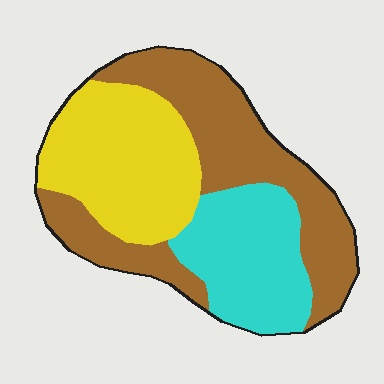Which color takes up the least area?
Cyan, at roughly 25%.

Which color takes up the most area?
Brown, at roughly 40%.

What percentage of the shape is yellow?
Yellow takes up about one third (1/3) of the shape.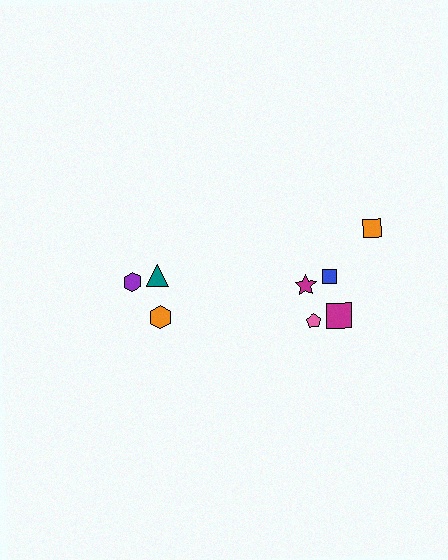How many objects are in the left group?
There are 3 objects.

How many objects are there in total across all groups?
There are 8 objects.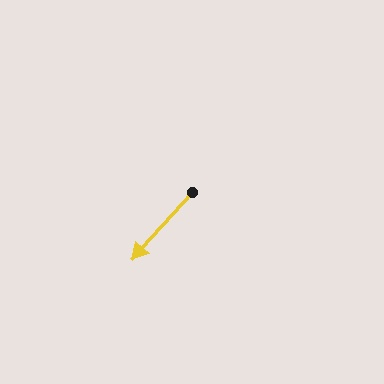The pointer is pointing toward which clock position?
Roughly 7 o'clock.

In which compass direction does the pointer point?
Southwest.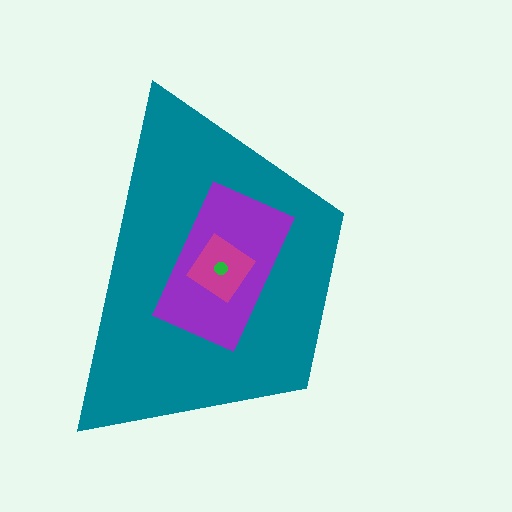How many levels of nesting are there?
4.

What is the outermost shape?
The teal trapezoid.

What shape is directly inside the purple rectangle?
The magenta diamond.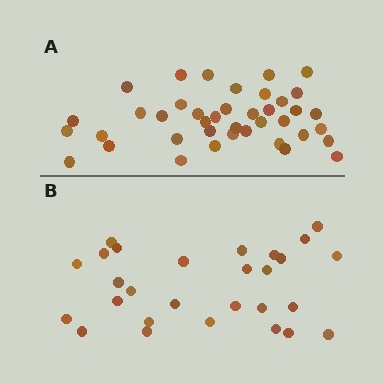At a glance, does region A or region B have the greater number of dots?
Region A (the top region) has more dots.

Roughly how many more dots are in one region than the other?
Region A has roughly 12 or so more dots than region B.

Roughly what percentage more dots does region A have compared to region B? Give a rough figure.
About 45% more.